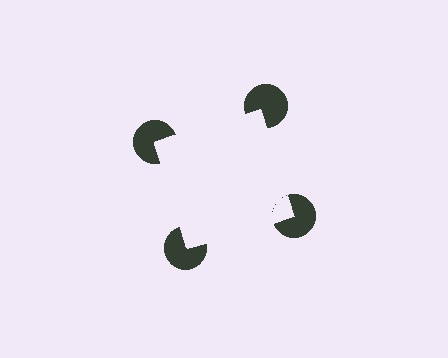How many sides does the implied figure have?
4 sides.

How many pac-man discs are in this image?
There are 4 — one at each vertex of the illusory square.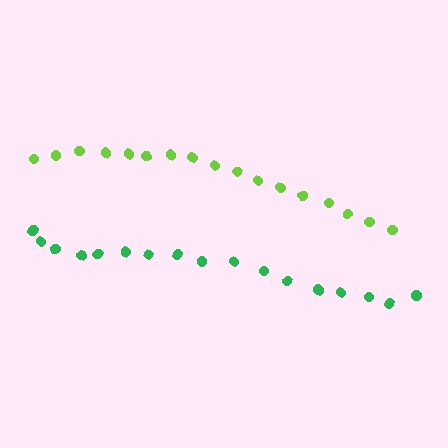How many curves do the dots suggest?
There are 2 distinct paths.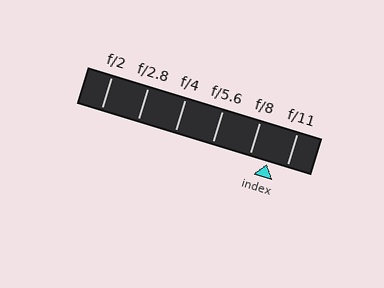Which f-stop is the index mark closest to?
The index mark is closest to f/8.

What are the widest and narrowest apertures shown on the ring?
The widest aperture shown is f/2 and the narrowest is f/11.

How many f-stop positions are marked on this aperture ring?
There are 6 f-stop positions marked.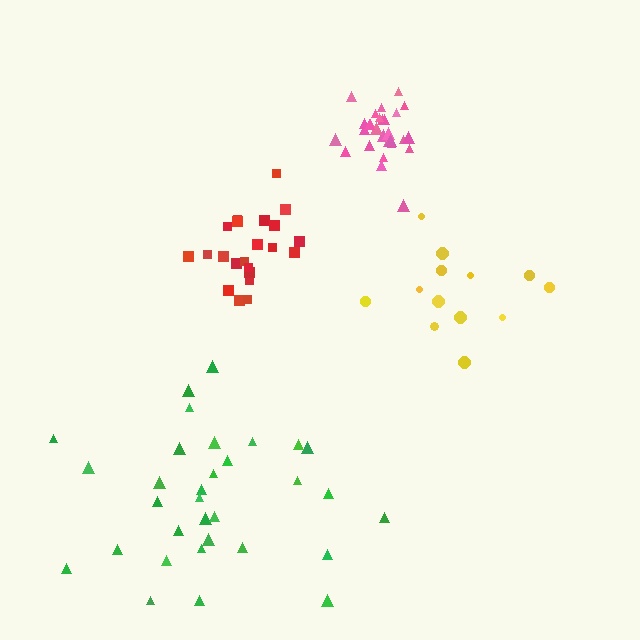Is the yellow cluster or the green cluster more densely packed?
Green.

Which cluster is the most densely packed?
Pink.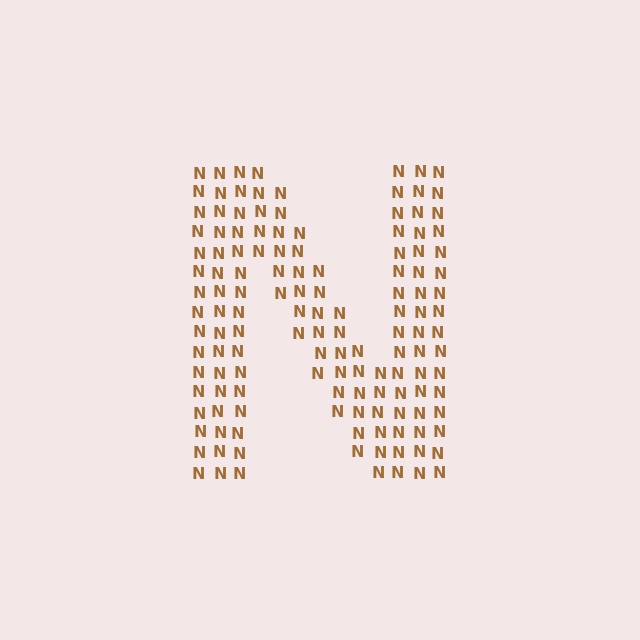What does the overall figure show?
The overall figure shows the letter N.